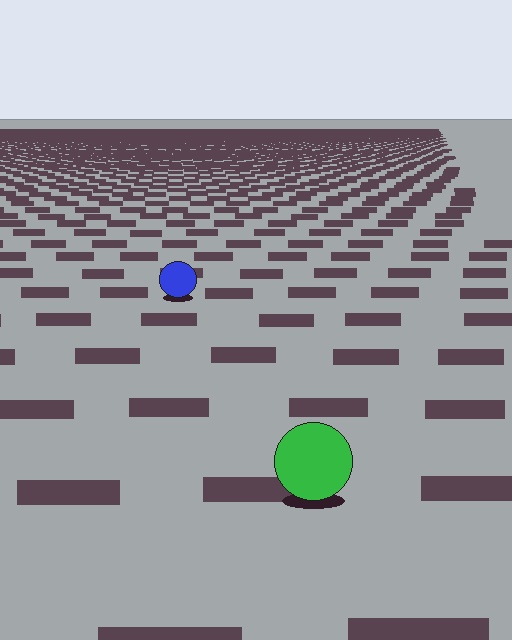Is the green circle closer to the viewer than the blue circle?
Yes. The green circle is closer — you can tell from the texture gradient: the ground texture is coarser near it.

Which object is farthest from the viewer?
The blue circle is farthest from the viewer. It appears smaller and the ground texture around it is denser.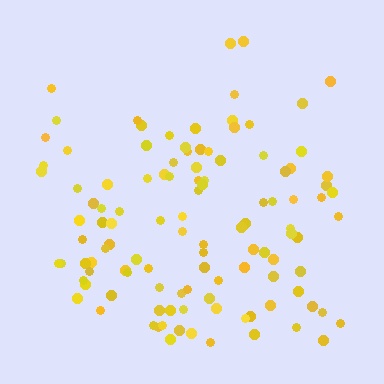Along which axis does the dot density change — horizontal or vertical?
Vertical.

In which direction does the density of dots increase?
From top to bottom, with the bottom side densest.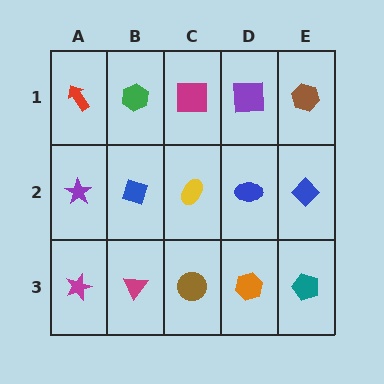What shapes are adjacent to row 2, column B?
A green hexagon (row 1, column B), a magenta triangle (row 3, column B), a purple star (row 2, column A), a yellow ellipse (row 2, column C).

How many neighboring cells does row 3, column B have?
3.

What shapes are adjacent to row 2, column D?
A purple square (row 1, column D), an orange hexagon (row 3, column D), a yellow ellipse (row 2, column C), a blue diamond (row 2, column E).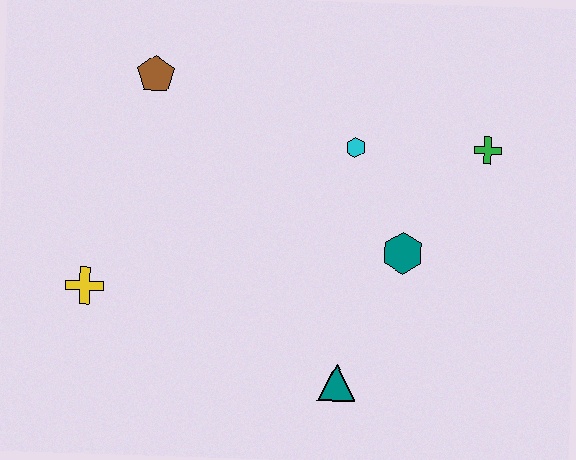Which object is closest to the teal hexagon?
The cyan hexagon is closest to the teal hexagon.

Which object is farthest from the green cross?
The yellow cross is farthest from the green cross.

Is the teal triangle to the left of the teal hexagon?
Yes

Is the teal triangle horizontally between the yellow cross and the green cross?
Yes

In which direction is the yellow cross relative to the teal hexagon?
The yellow cross is to the left of the teal hexagon.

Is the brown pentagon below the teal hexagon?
No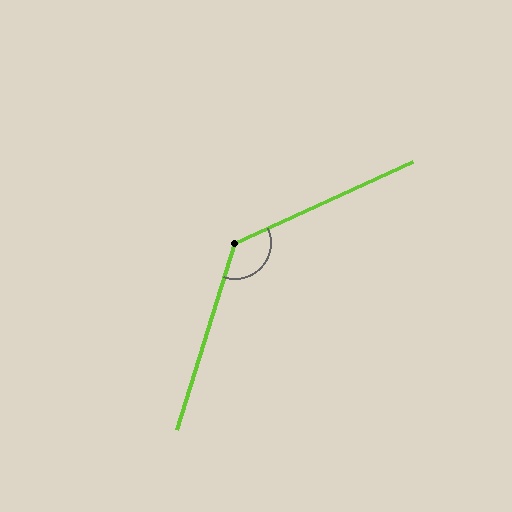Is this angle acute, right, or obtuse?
It is obtuse.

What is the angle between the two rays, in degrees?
Approximately 132 degrees.